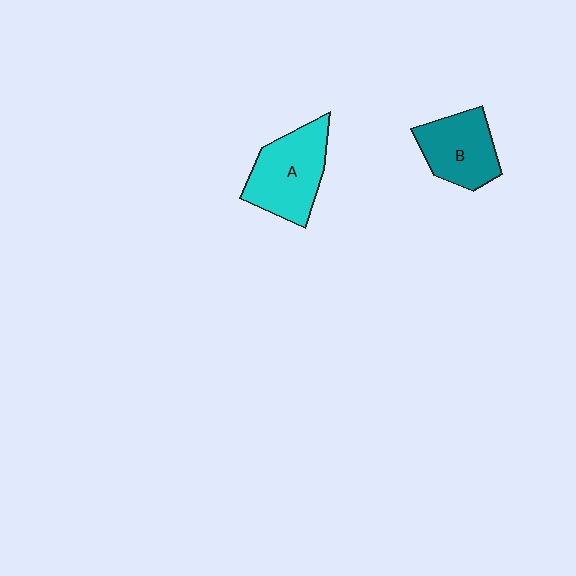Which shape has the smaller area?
Shape B (teal).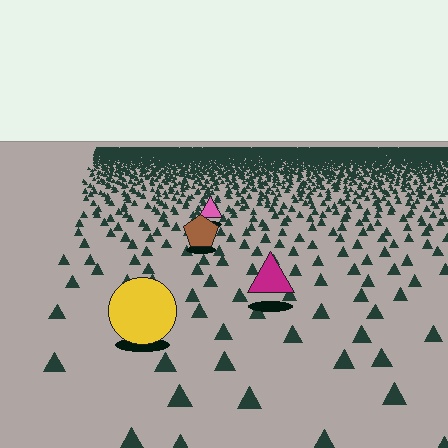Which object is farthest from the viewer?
The pink triangle is farthest from the viewer. It appears smaller and the ground texture around it is denser.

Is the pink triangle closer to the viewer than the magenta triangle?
No. The magenta triangle is closer — you can tell from the texture gradient: the ground texture is coarser near it.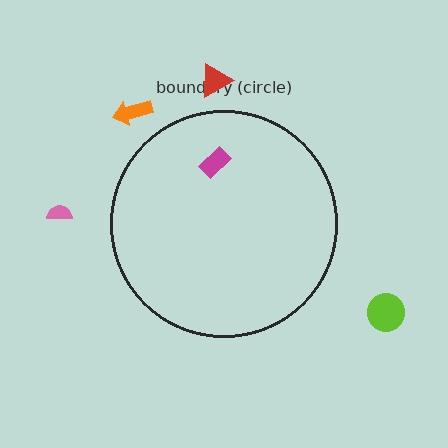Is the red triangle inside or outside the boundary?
Outside.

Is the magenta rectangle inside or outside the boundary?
Inside.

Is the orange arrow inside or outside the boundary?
Outside.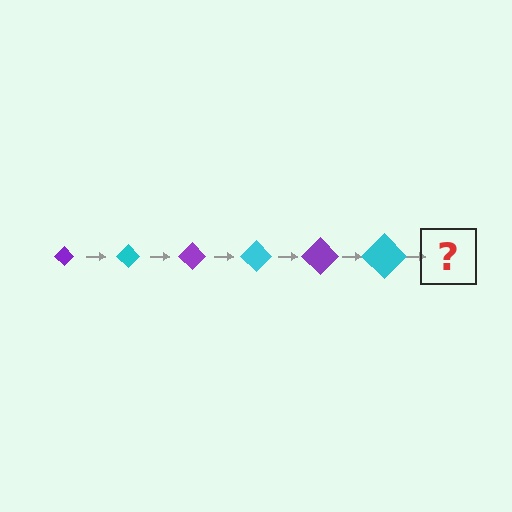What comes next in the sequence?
The next element should be a purple diamond, larger than the previous one.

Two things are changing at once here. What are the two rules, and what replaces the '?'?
The two rules are that the diamond grows larger each step and the color cycles through purple and cyan. The '?' should be a purple diamond, larger than the previous one.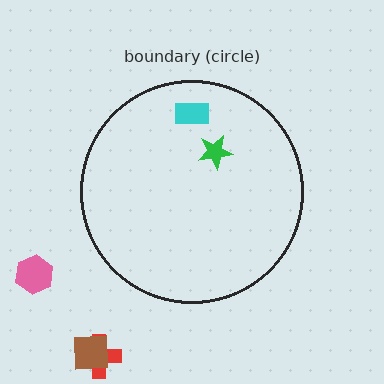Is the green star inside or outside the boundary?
Inside.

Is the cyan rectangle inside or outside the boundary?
Inside.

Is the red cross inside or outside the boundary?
Outside.